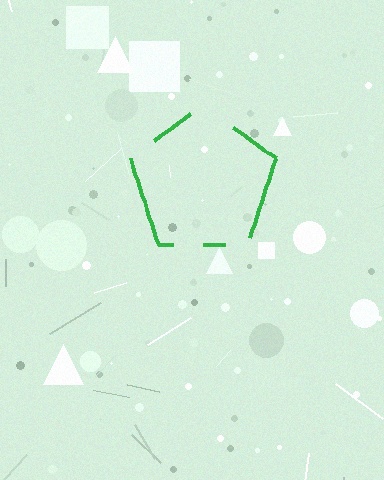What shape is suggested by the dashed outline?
The dashed outline suggests a pentagon.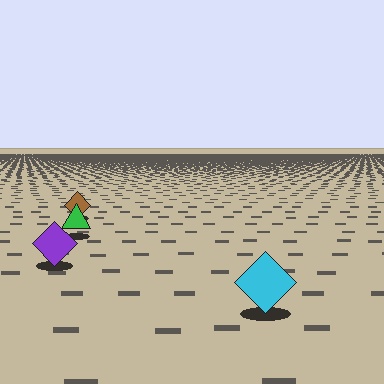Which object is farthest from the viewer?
The brown diamond is farthest from the viewer. It appears smaller and the ground texture around it is denser.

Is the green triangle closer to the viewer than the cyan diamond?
No. The cyan diamond is closer — you can tell from the texture gradient: the ground texture is coarser near it.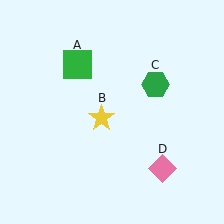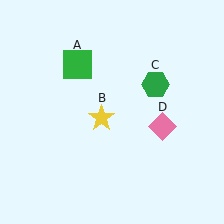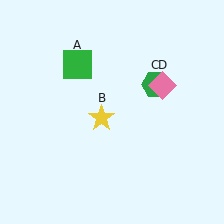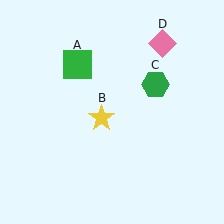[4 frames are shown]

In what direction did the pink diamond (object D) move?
The pink diamond (object D) moved up.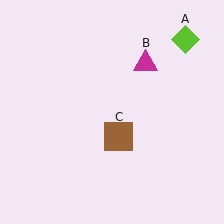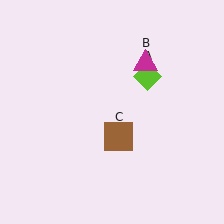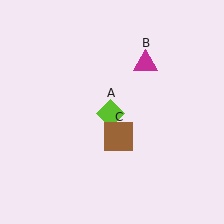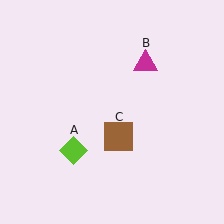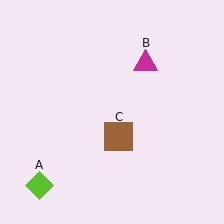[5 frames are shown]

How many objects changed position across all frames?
1 object changed position: lime diamond (object A).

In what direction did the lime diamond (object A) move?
The lime diamond (object A) moved down and to the left.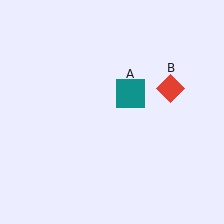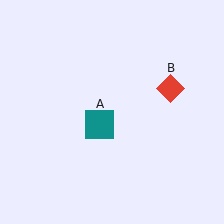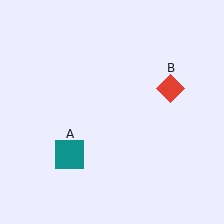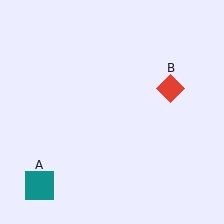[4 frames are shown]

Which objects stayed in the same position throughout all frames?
Red diamond (object B) remained stationary.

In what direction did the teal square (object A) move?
The teal square (object A) moved down and to the left.